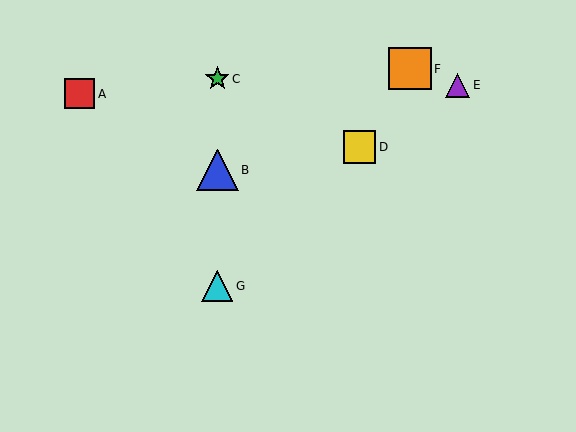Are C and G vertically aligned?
Yes, both are at x≈217.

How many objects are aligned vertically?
3 objects (B, C, G) are aligned vertically.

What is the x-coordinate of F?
Object F is at x≈410.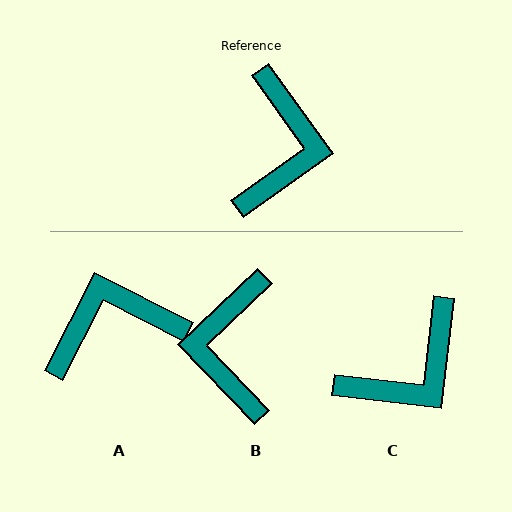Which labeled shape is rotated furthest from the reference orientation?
B, about 172 degrees away.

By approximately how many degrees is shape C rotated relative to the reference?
Approximately 42 degrees clockwise.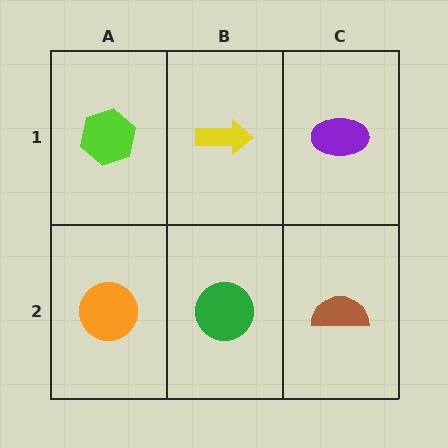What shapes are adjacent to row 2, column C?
A purple ellipse (row 1, column C), a green circle (row 2, column B).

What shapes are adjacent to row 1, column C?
A brown semicircle (row 2, column C), a yellow arrow (row 1, column B).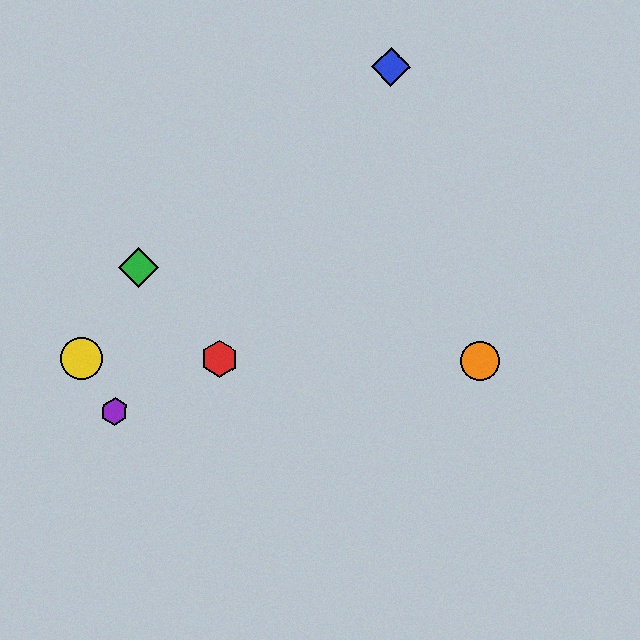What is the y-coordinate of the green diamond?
The green diamond is at y≈267.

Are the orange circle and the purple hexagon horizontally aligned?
No, the orange circle is at y≈361 and the purple hexagon is at y≈411.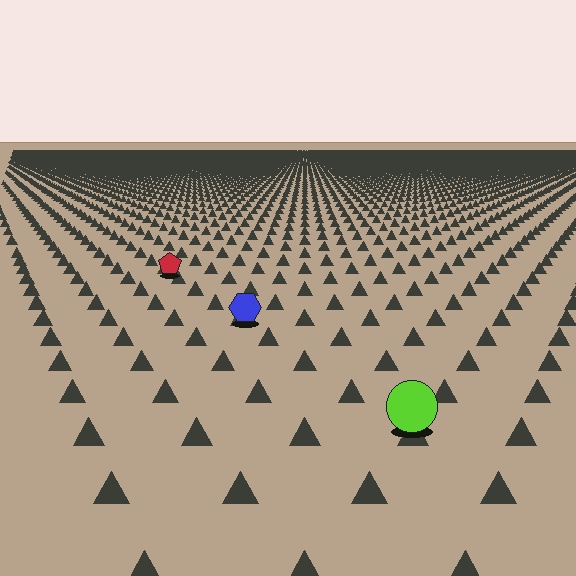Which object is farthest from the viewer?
The red pentagon is farthest from the viewer. It appears smaller and the ground texture around it is denser.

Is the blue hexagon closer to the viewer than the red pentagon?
Yes. The blue hexagon is closer — you can tell from the texture gradient: the ground texture is coarser near it.